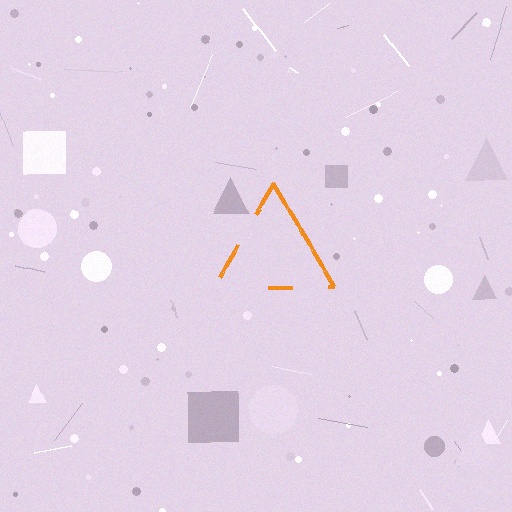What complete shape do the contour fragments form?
The contour fragments form a triangle.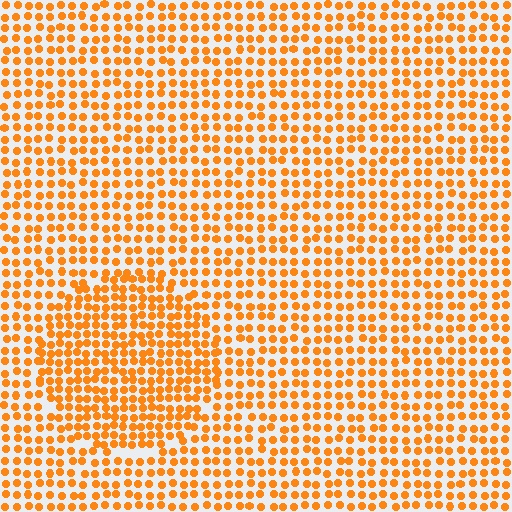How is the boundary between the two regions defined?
The boundary is defined by a change in element density (approximately 1.5x ratio). All elements are the same color, size, and shape.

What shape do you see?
I see a circle.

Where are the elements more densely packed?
The elements are more densely packed inside the circle boundary.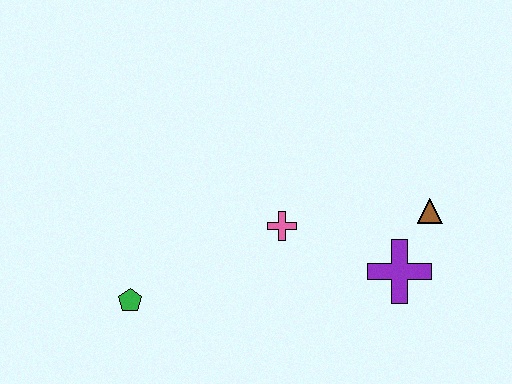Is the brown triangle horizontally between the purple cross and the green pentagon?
No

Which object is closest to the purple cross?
The brown triangle is closest to the purple cross.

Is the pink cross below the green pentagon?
No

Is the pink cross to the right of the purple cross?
No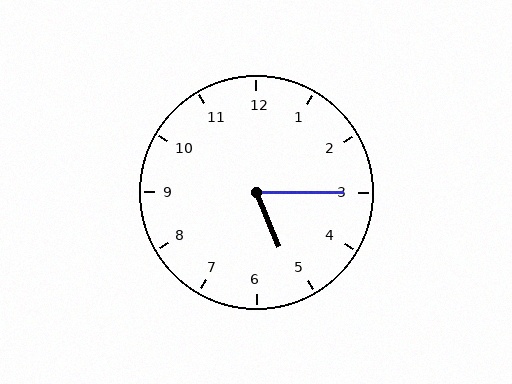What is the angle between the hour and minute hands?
Approximately 68 degrees.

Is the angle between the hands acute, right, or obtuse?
It is acute.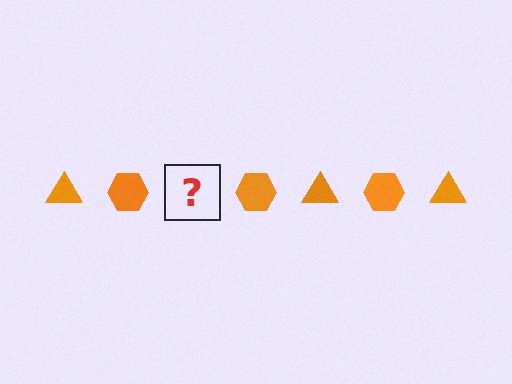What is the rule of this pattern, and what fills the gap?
The rule is that the pattern cycles through triangle, hexagon shapes in orange. The gap should be filled with an orange triangle.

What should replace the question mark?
The question mark should be replaced with an orange triangle.